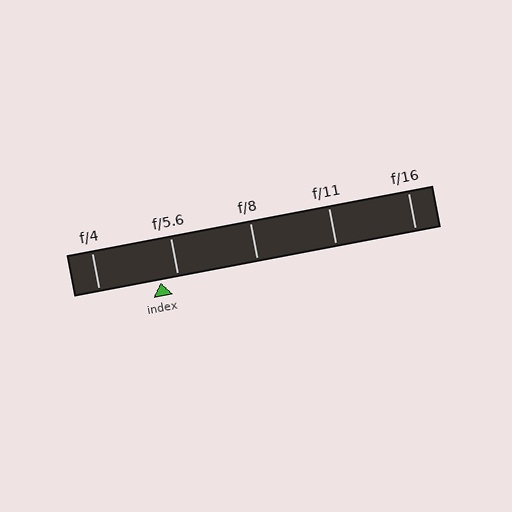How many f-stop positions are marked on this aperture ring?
There are 5 f-stop positions marked.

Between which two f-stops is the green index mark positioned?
The index mark is between f/4 and f/5.6.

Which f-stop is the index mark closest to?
The index mark is closest to f/5.6.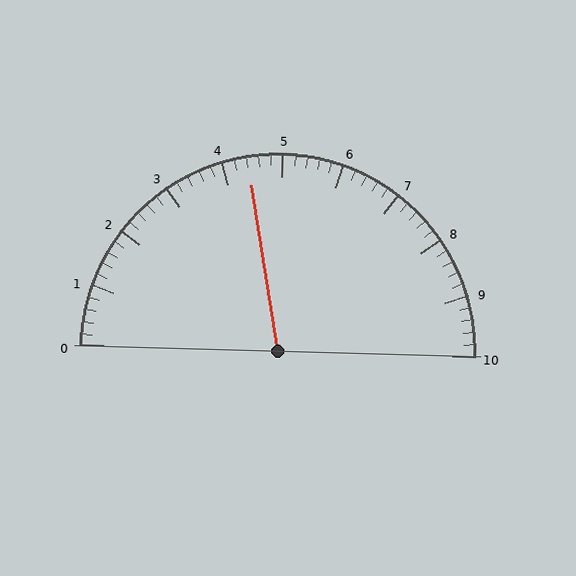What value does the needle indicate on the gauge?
The needle indicates approximately 4.4.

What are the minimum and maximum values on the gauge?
The gauge ranges from 0 to 10.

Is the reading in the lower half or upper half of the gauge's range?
The reading is in the lower half of the range (0 to 10).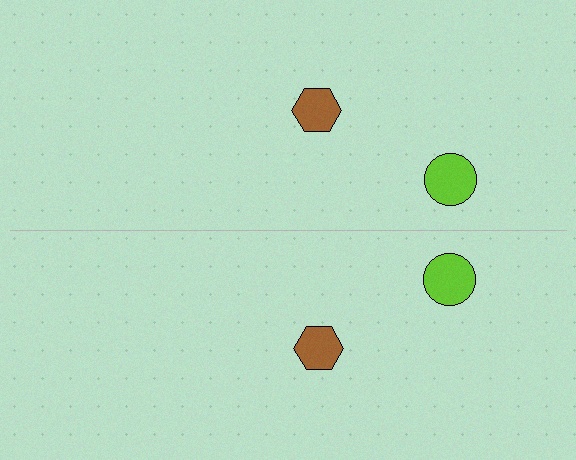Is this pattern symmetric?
Yes, this pattern has bilateral (reflection) symmetry.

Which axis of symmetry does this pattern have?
The pattern has a horizontal axis of symmetry running through the center of the image.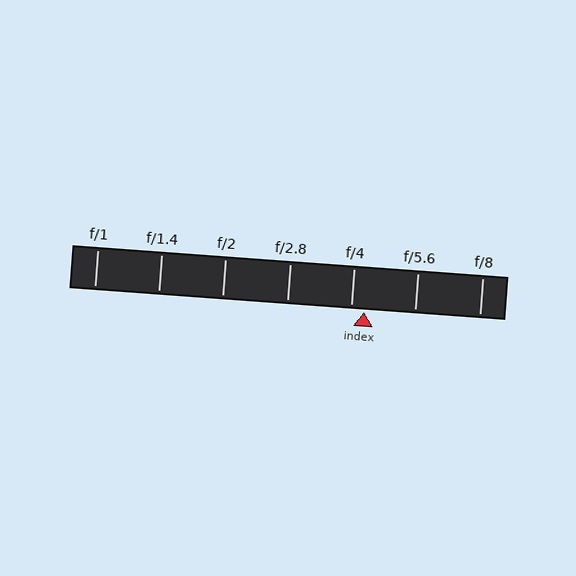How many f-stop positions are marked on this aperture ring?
There are 7 f-stop positions marked.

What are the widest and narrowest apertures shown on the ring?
The widest aperture shown is f/1 and the narrowest is f/8.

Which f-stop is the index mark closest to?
The index mark is closest to f/4.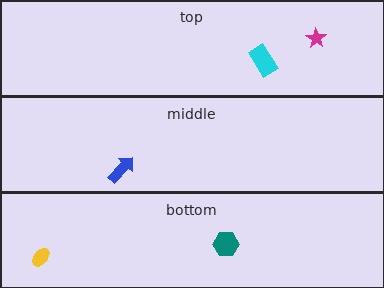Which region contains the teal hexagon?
The bottom region.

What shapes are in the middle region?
The blue arrow.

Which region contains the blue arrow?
The middle region.